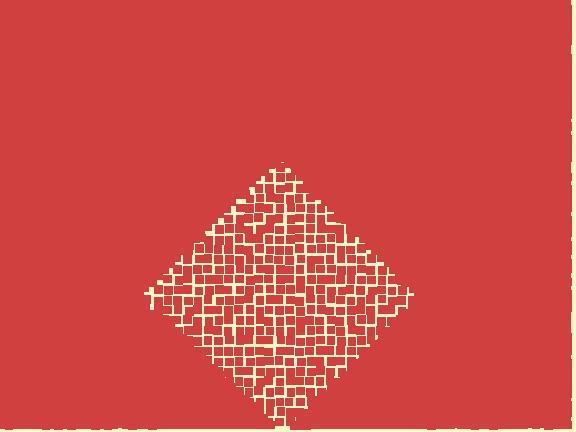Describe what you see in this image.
The image contains small red elements arranged at two different densities. A diamond-shaped region is visible where the elements are less densely packed than the surrounding area.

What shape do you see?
I see a diamond.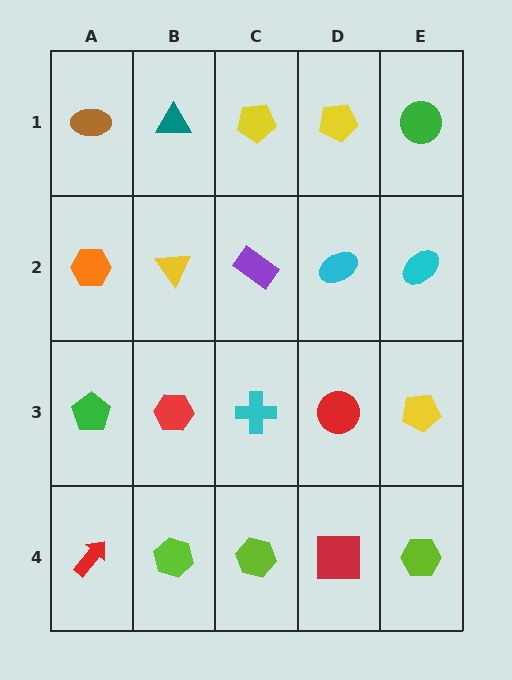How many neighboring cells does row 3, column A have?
3.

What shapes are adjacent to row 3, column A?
An orange hexagon (row 2, column A), a red arrow (row 4, column A), a red hexagon (row 3, column B).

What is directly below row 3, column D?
A red square.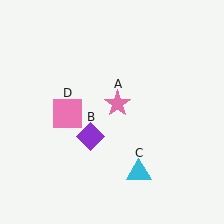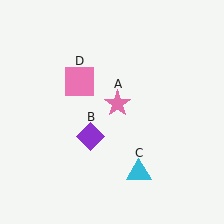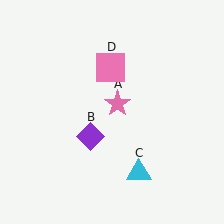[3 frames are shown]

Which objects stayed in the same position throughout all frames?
Pink star (object A) and purple diamond (object B) and cyan triangle (object C) remained stationary.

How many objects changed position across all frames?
1 object changed position: pink square (object D).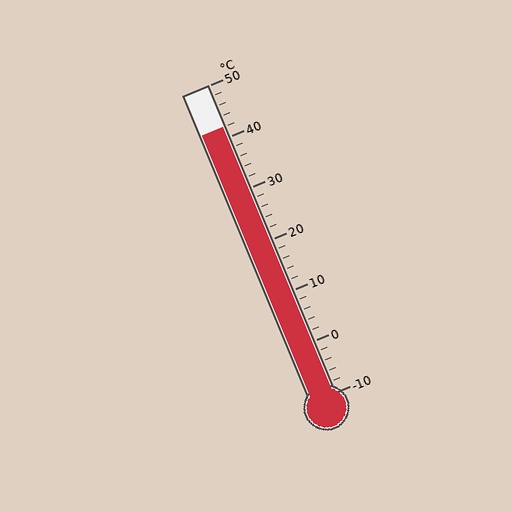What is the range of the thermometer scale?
The thermometer scale ranges from -10°C to 50°C.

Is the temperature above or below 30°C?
The temperature is above 30°C.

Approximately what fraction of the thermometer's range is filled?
The thermometer is filled to approximately 85% of its range.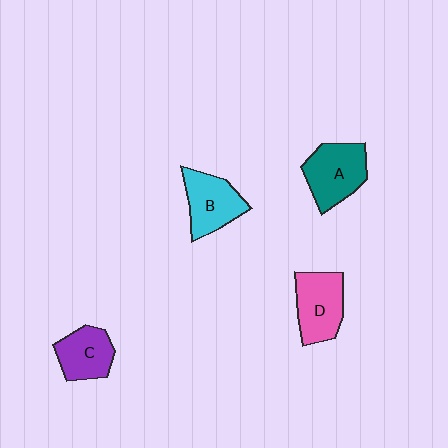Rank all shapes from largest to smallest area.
From largest to smallest: A (teal), D (pink), B (cyan), C (purple).